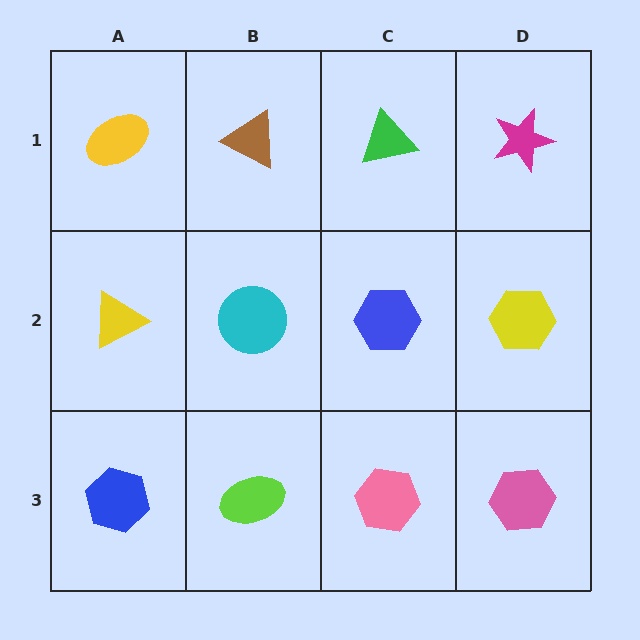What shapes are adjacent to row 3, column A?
A yellow triangle (row 2, column A), a lime ellipse (row 3, column B).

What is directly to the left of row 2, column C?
A cyan circle.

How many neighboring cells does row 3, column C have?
3.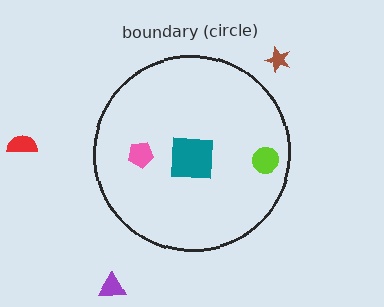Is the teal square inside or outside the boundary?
Inside.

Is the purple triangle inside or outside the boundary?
Outside.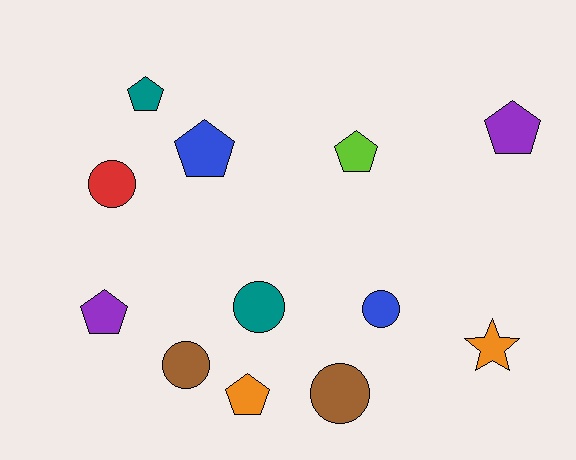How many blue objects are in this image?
There are 2 blue objects.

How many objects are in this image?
There are 12 objects.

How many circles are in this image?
There are 5 circles.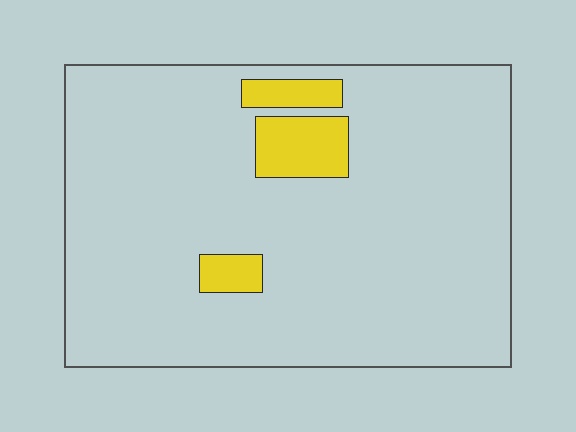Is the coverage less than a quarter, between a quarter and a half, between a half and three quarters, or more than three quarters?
Less than a quarter.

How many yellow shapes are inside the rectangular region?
3.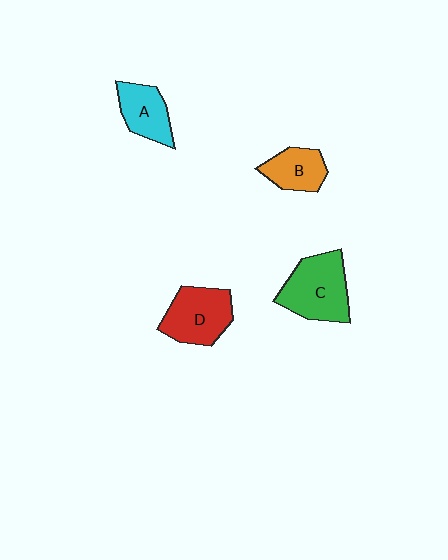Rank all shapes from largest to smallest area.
From largest to smallest: C (green), D (red), A (cyan), B (orange).